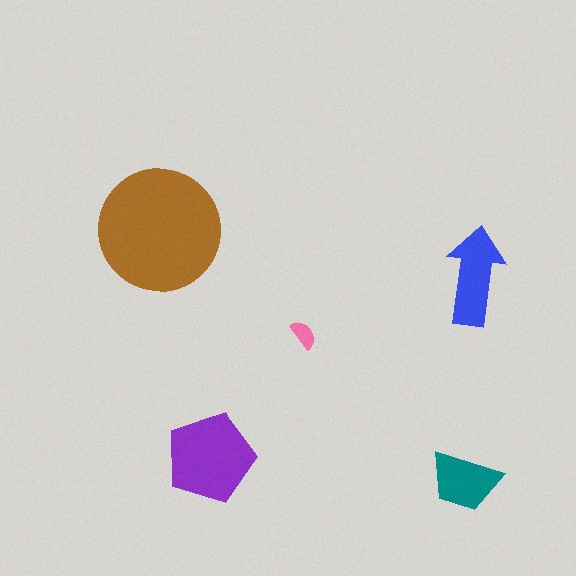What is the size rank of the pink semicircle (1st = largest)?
5th.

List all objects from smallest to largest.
The pink semicircle, the teal trapezoid, the blue arrow, the purple pentagon, the brown circle.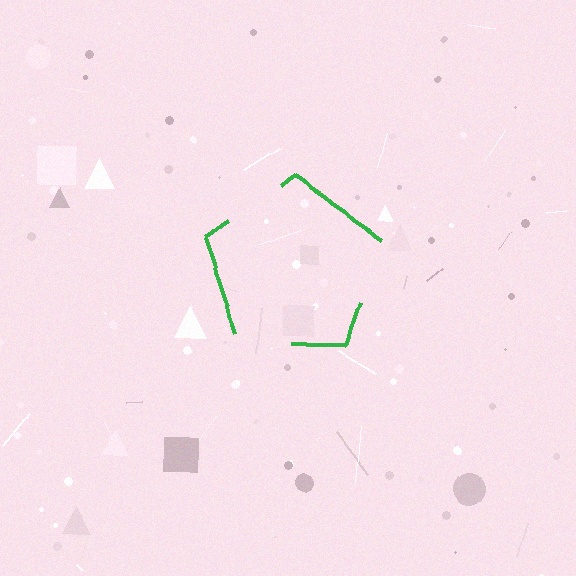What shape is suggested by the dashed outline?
The dashed outline suggests a pentagon.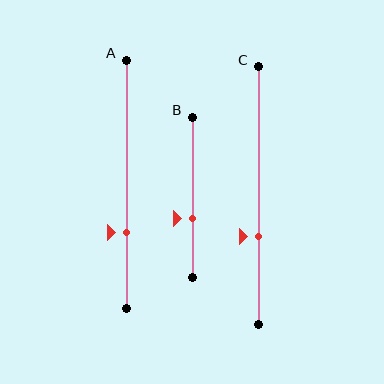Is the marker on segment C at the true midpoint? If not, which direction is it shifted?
No, the marker on segment C is shifted downward by about 16% of the segment length.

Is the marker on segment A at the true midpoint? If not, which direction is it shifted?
No, the marker on segment A is shifted downward by about 19% of the segment length.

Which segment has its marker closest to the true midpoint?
Segment B has its marker closest to the true midpoint.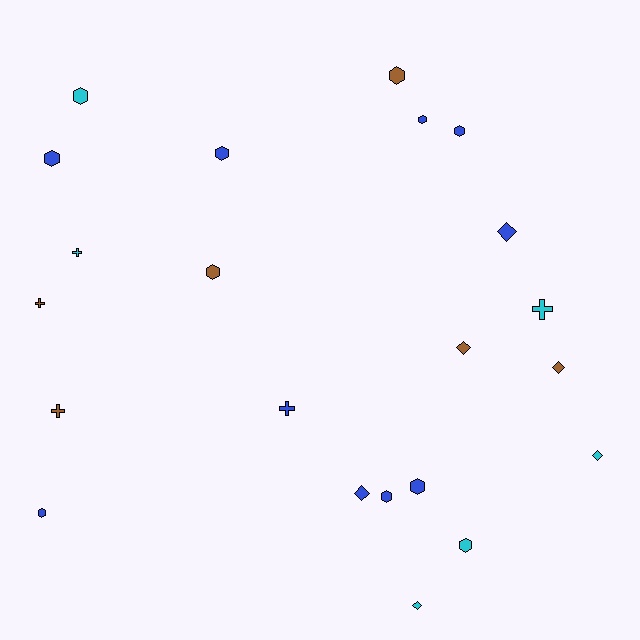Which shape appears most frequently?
Hexagon, with 11 objects.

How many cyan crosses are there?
There are 2 cyan crosses.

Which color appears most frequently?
Blue, with 10 objects.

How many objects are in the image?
There are 22 objects.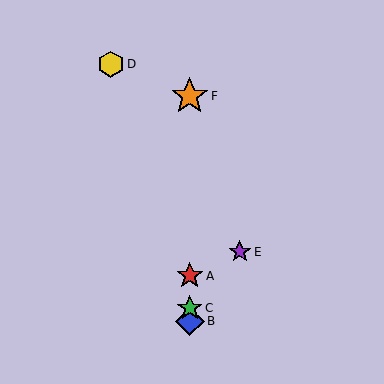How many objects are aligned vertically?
4 objects (A, B, C, F) are aligned vertically.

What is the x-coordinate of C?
Object C is at x≈190.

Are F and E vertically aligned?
No, F is at x≈190 and E is at x≈240.